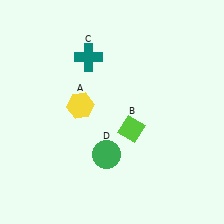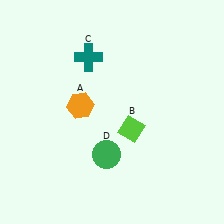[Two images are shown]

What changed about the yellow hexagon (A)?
In Image 1, A is yellow. In Image 2, it changed to orange.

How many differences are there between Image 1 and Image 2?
There is 1 difference between the two images.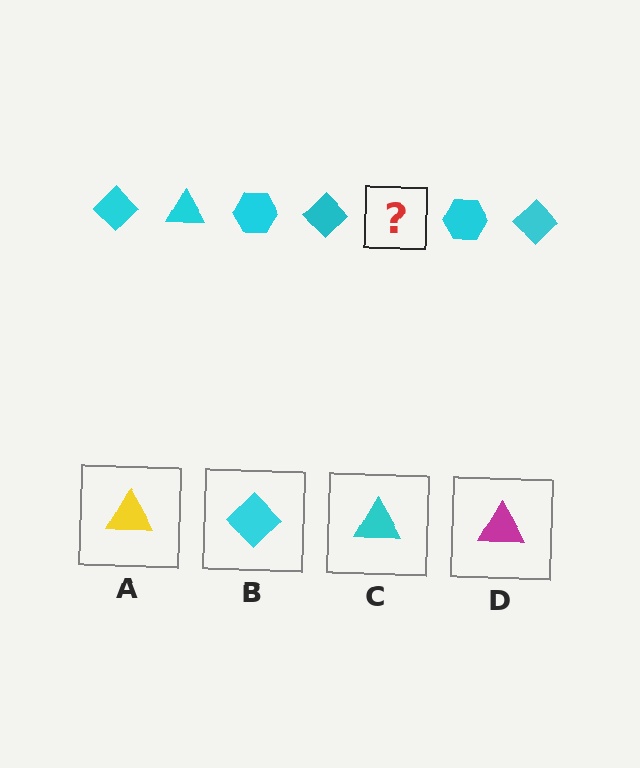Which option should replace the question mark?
Option C.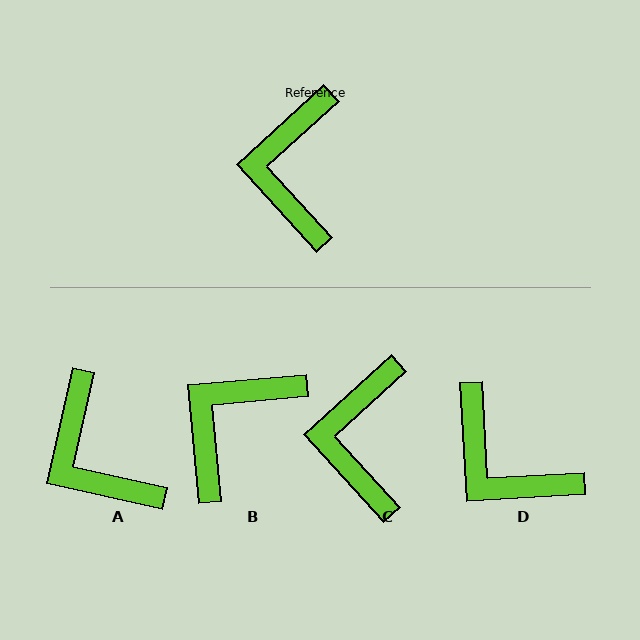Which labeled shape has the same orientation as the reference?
C.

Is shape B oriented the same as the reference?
No, it is off by about 37 degrees.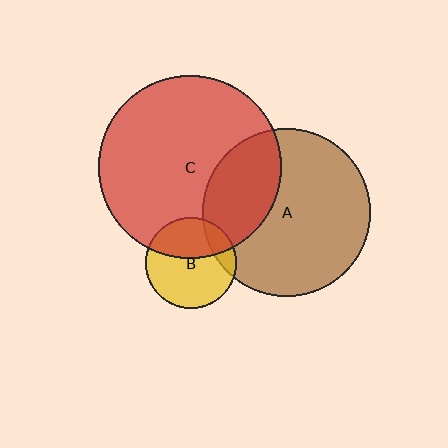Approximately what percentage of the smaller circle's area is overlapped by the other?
Approximately 40%.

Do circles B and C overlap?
Yes.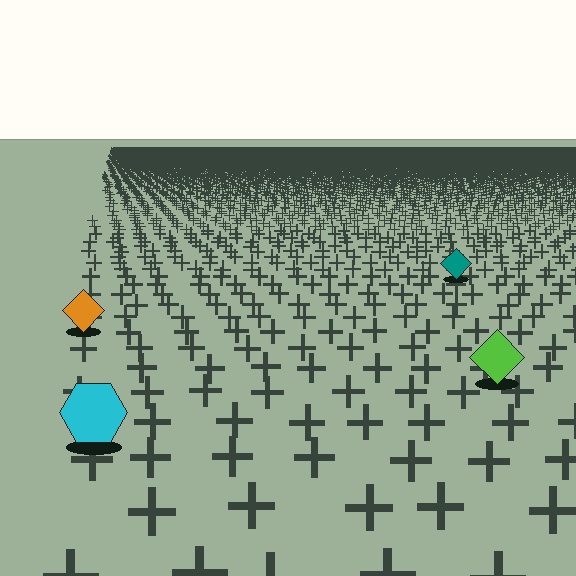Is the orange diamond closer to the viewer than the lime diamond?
No. The lime diamond is closer — you can tell from the texture gradient: the ground texture is coarser near it.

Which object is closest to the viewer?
The cyan hexagon is closest. The texture marks near it are larger and more spread out.